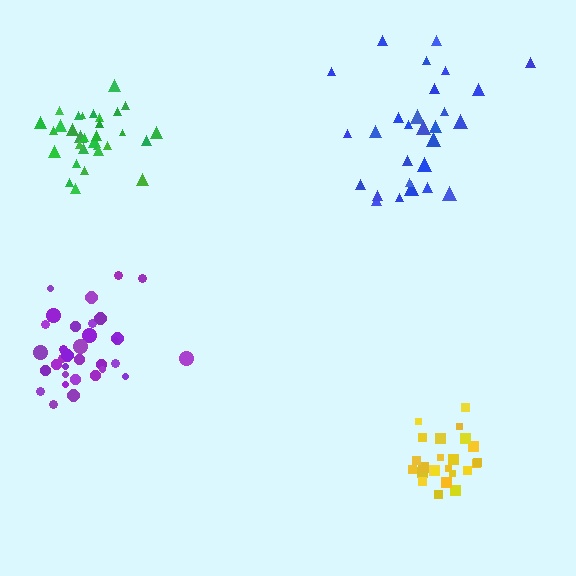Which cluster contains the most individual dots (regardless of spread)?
Purple (33).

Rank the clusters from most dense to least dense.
green, yellow, purple, blue.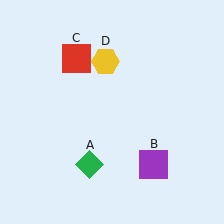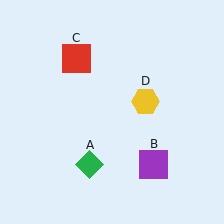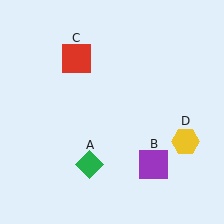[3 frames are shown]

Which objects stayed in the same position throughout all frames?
Green diamond (object A) and purple square (object B) and red square (object C) remained stationary.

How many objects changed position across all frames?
1 object changed position: yellow hexagon (object D).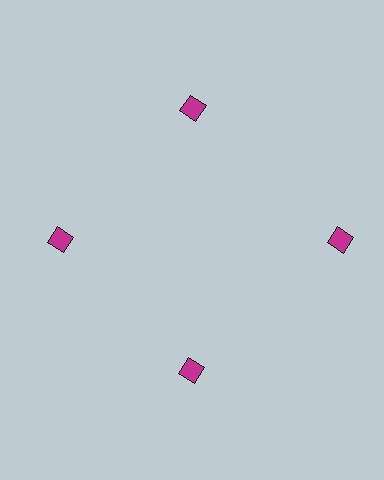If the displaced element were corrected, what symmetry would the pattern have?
It would have 4-fold rotational symmetry — the pattern would map onto itself every 90 degrees.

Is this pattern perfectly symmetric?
No. The 4 magenta diamonds are arranged in a ring, but one element near the 3 o'clock position is pushed outward from the center, breaking the 4-fold rotational symmetry.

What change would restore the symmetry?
The symmetry would be restored by moving it inward, back onto the ring so that all 4 diamonds sit at equal angles and equal distance from the center.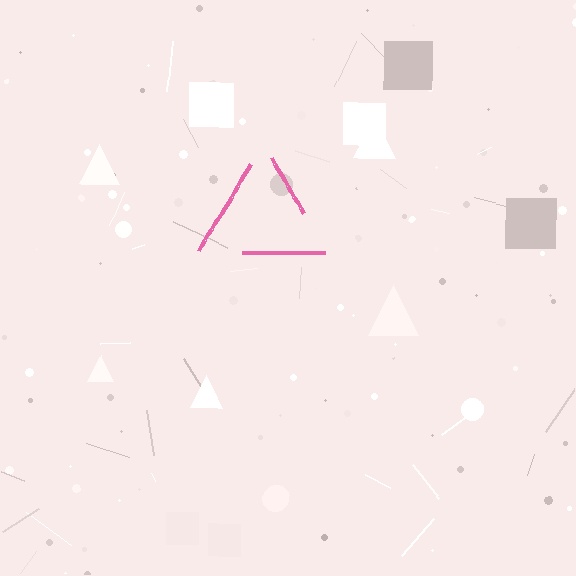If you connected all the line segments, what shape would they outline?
They would outline a triangle.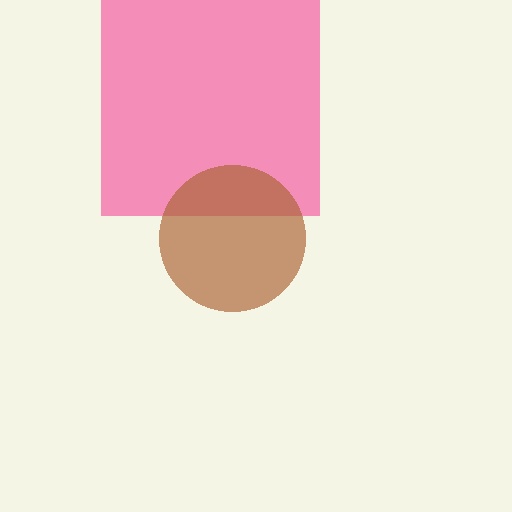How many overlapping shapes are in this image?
There are 2 overlapping shapes in the image.